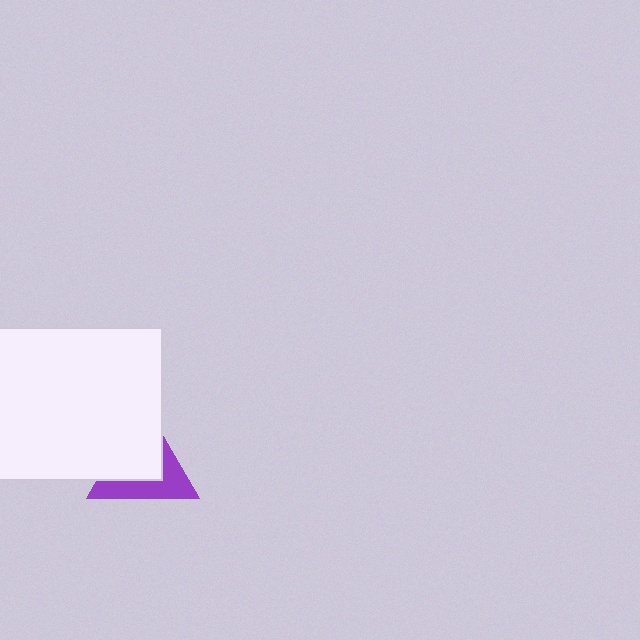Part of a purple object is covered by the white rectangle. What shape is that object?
It is a triangle.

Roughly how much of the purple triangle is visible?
A small part of it is visible (roughly 43%).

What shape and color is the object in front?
The object in front is a white rectangle.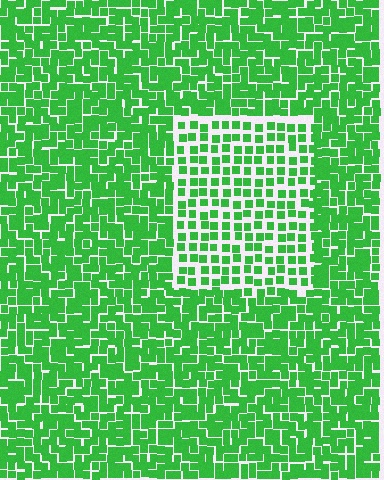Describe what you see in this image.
The image contains small green elements arranged at two different densities. A rectangle-shaped region is visible where the elements are less densely packed than the surrounding area.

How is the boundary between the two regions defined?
The boundary is defined by a change in element density (approximately 1.8x ratio). All elements are the same color, size, and shape.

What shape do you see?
I see a rectangle.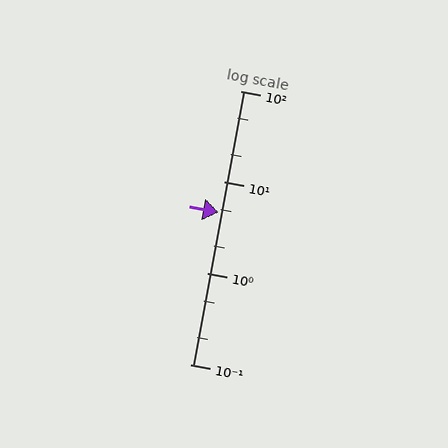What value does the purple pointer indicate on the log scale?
The pointer indicates approximately 4.6.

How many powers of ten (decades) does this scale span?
The scale spans 3 decades, from 0.1 to 100.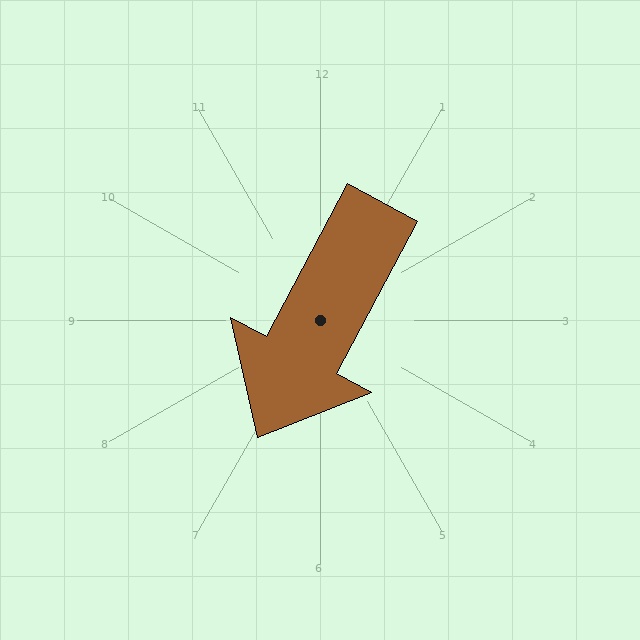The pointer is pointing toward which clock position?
Roughly 7 o'clock.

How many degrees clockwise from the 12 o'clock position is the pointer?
Approximately 208 degrees.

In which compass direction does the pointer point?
Southwest.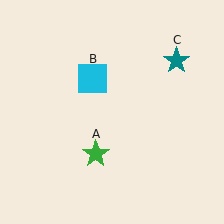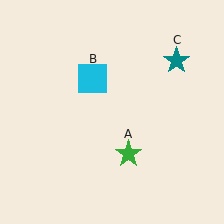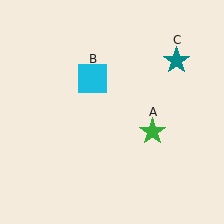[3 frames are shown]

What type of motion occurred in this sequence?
The green star (object A) rotated counterclockwise around the center of the scene.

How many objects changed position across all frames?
1 object changed position: green star (object A).